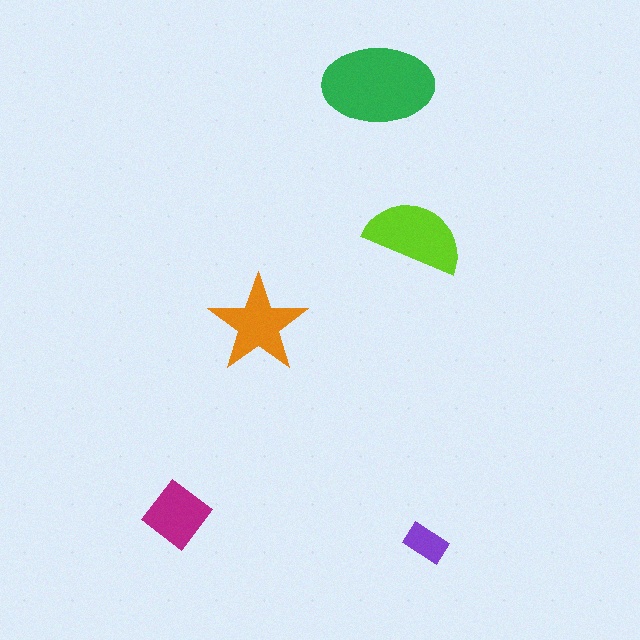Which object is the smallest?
The purple rectangle.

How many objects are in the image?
There are 5 objects in the image.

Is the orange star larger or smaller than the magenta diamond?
Larger.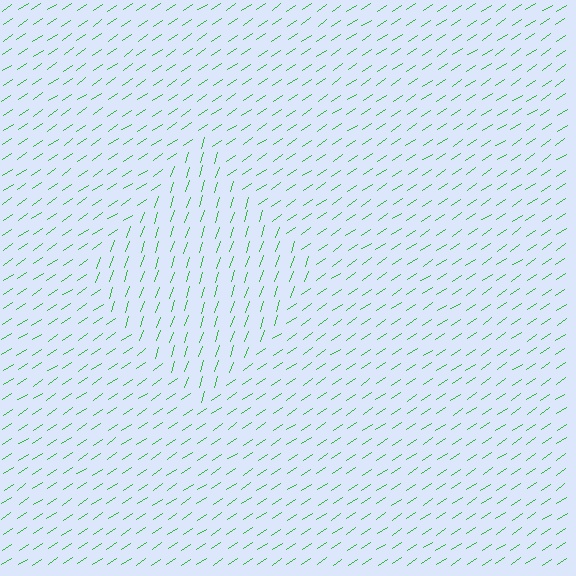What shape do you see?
I see a diamond.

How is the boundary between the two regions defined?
The boundary is defined purely by a change in line orientation (approximately 37 degrees difference). All lines are the same color and thickness.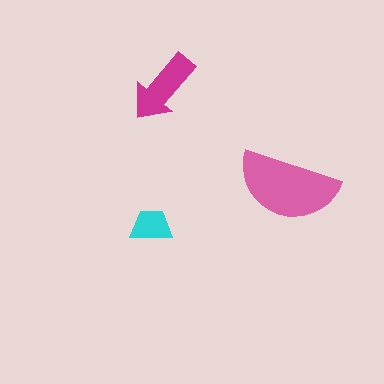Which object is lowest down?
The cyan trapezoid is bottommost.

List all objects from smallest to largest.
The cyan trapezoid, the magenta arrow, the pink semicircle.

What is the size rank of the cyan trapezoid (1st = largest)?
3rd.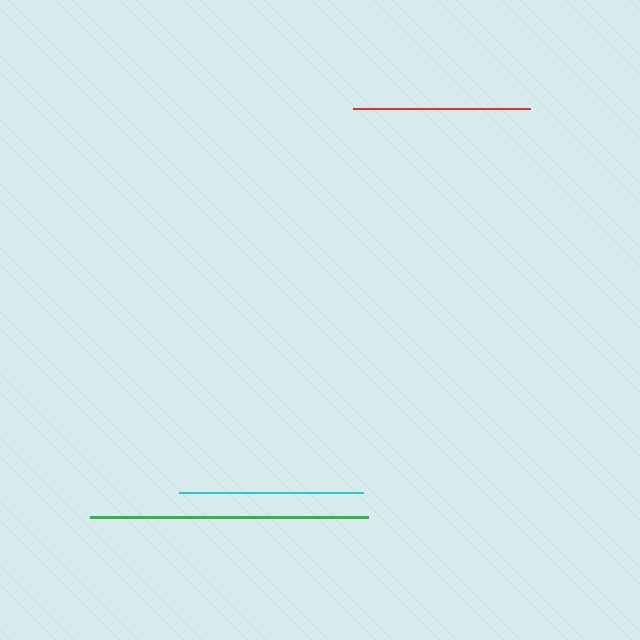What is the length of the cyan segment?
The cyan segment is approximately 184 pixels long.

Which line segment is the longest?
The green line is the longest at approximately 278 pixels.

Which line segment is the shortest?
The red line is the shortest at approximately 177 pixels.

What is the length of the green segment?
The green segment is approximately 278 pixels long.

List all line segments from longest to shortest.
From longest to shortest: green, cyan, red.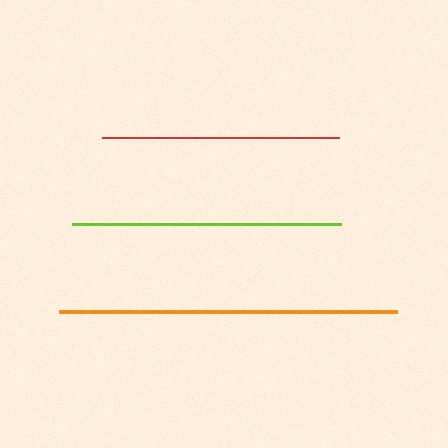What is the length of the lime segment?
The lime segment is approximately 269 pixels long.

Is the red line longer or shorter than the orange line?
The orange line is longer than the red line.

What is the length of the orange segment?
The orange segment is approximately 338 pixels long.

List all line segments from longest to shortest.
From longest to shortest: orange, lime, red.